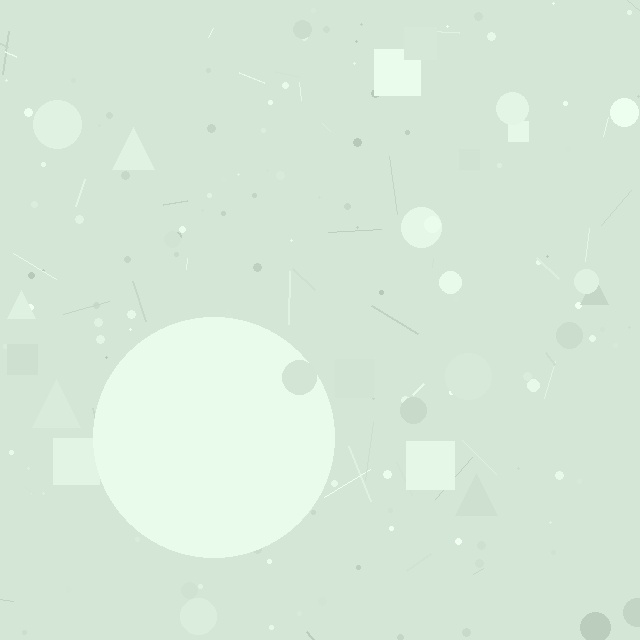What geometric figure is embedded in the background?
A circle is embedded in the background.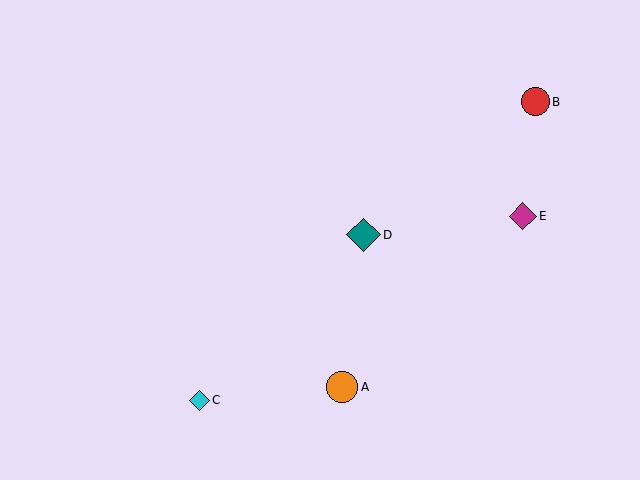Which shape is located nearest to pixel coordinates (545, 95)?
The red circle (labeled B) at (535, 102) is nearest to that location.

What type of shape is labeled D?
Shape D is a teal diamond.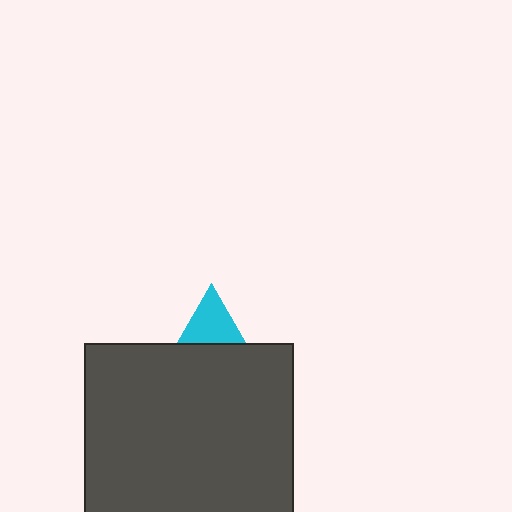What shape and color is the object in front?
The object in front is a dark gray square.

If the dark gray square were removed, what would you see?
You would see the complete cyan triangle.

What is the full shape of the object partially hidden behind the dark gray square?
The partially hidden object is a cyan triangle.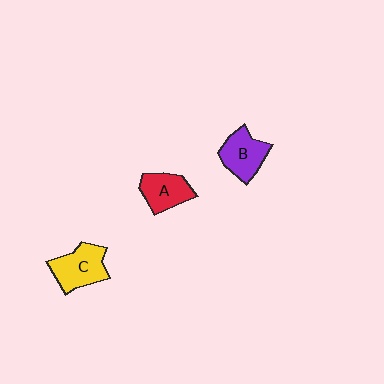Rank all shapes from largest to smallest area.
From largest to smallest: C (yellow), B (purple), A (red).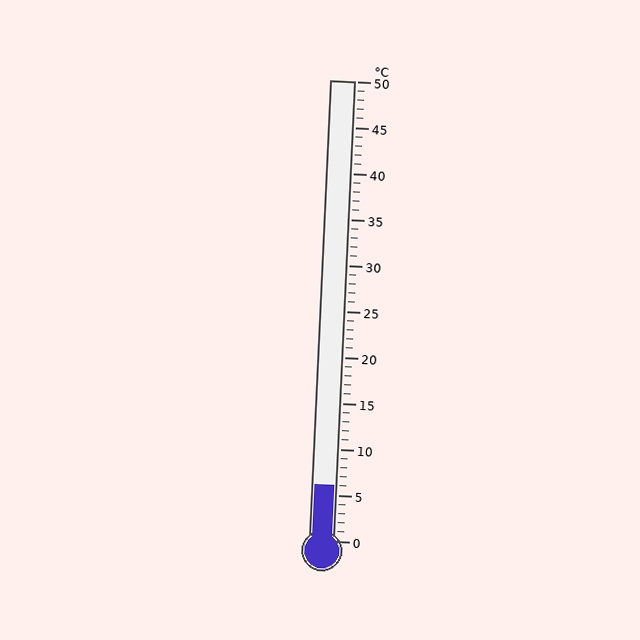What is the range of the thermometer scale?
The thermometer scale ranges from 0°C to 50°C.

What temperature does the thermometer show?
The thermometer shows approximately 6°C.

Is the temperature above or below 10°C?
The temperature is below 10°C.